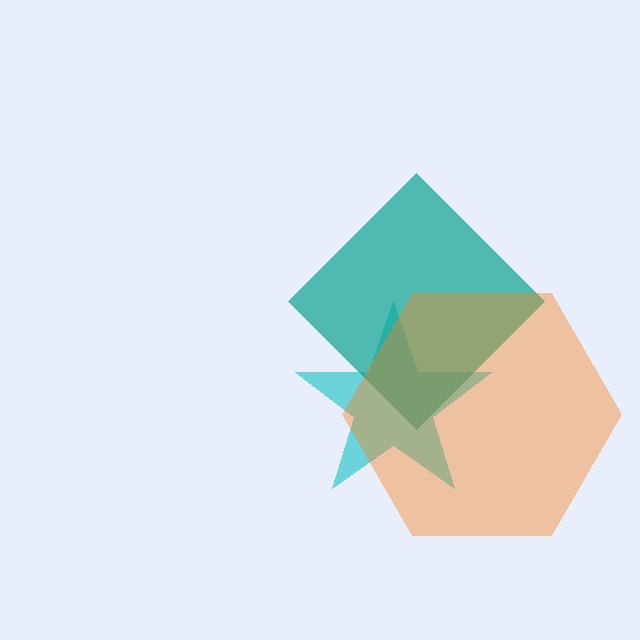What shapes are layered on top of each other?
The layered shapes are: a cyan star, a teal diamond, an orange hexagon.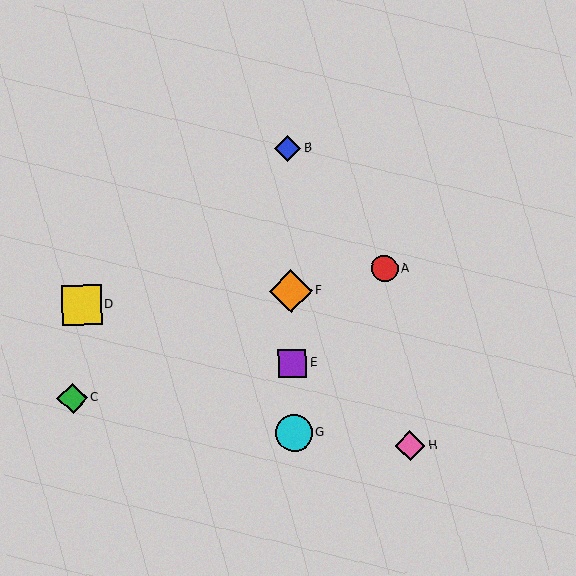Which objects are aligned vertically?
Objects B, E, F, G are aligned vertically.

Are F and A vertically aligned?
No, F is at x≈291 and A is at x≈384.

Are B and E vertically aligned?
Yes, both are at x≈288.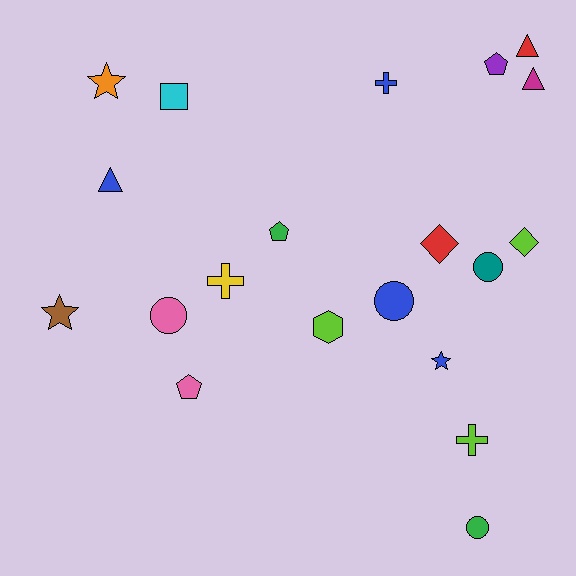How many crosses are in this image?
There are 3 crosses.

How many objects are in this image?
There are 20 objects.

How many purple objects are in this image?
There is 1 purple object.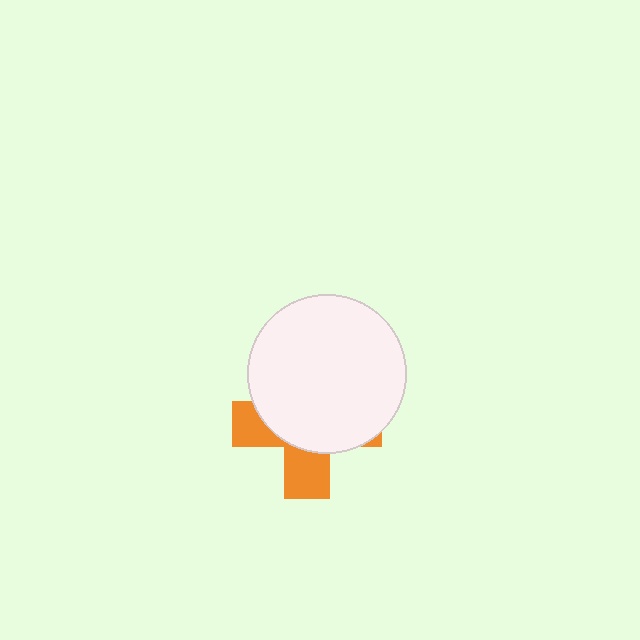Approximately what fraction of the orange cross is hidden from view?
Roughly 65% of the orange cross is hidden behind the white circle.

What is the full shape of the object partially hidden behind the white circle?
The partially hidden object is an orange cross.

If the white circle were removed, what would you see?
You would see the complete orange cross.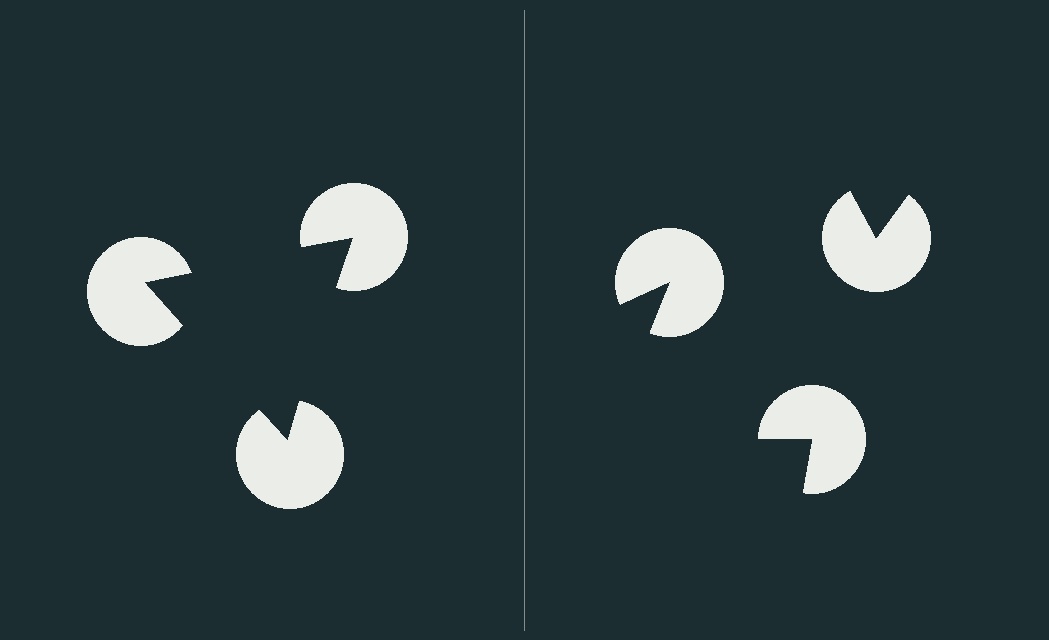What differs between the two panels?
The pac-man discs are positioned identically on both sides; only the wedge orientations differ. On the left they align to a triangle; on the right they are misaligned.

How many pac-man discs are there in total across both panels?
6 — 3 on each side.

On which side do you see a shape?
An illusory triangle appears on the left side. On the right side the wedge cuts are rotated, so no coherent shape forms.